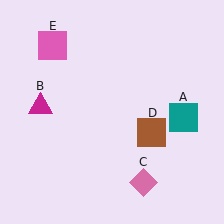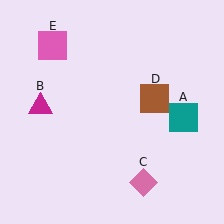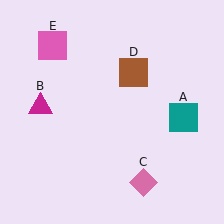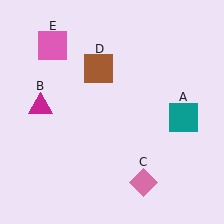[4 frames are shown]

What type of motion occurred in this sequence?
The brown square (object D) rotated counterclockwise around the center of the scene.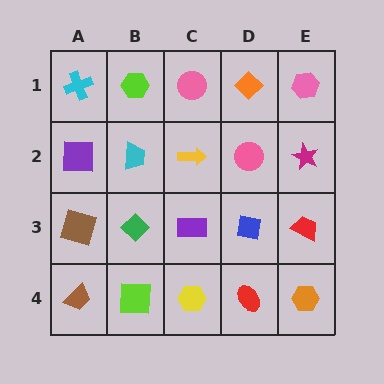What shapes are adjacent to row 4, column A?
A brown square (row 3, column A), a lime square (row 4, column B).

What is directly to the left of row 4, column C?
A lime square.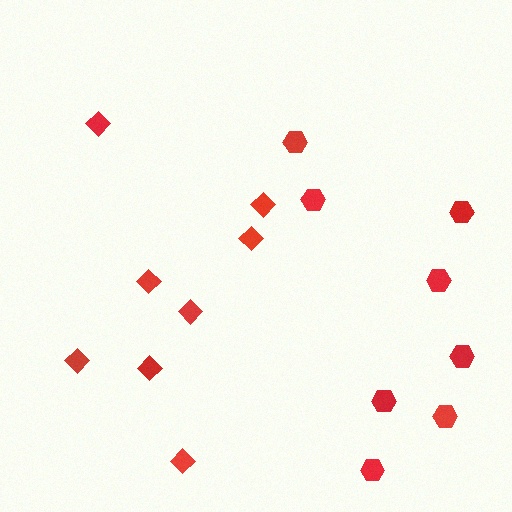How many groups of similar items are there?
There are 2 groups: one group of hexagons (8) and one group of diamonds (8).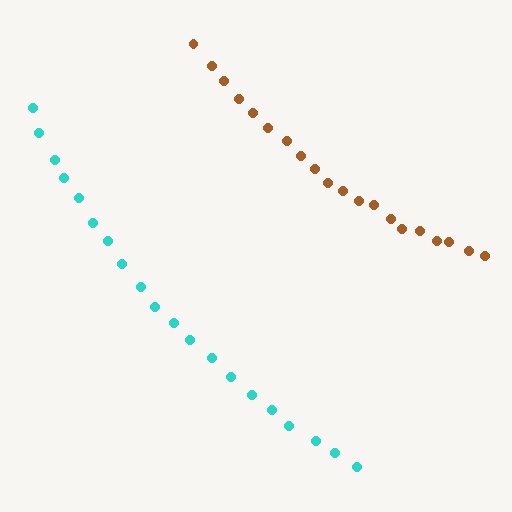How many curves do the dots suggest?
There are 2 distinct paths.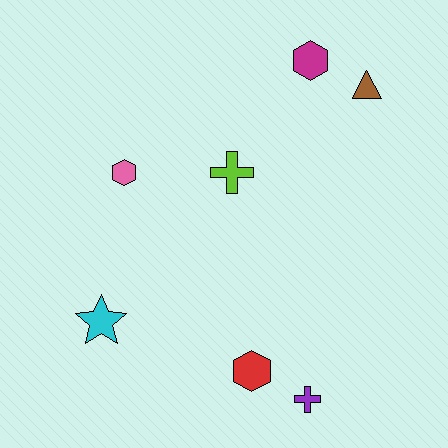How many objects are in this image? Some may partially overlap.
There are 7 objects.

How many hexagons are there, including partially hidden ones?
There are 3 hexagons.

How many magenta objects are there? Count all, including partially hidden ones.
There is 1 magenta object.